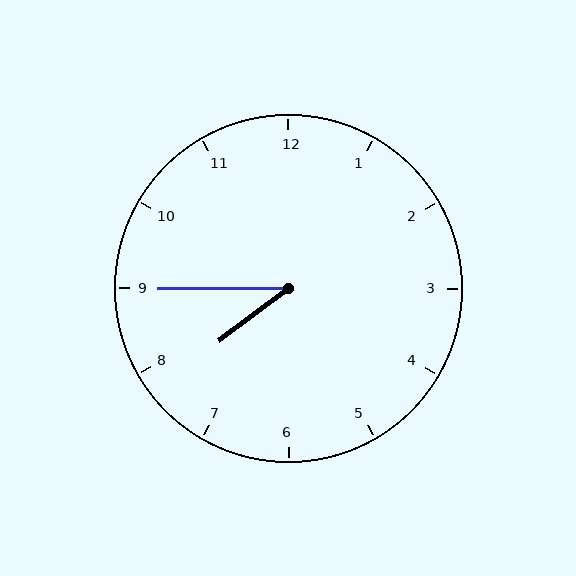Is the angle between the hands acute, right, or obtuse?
It is acute.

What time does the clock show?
7:45.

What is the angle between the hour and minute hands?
Approximately 38 degrees.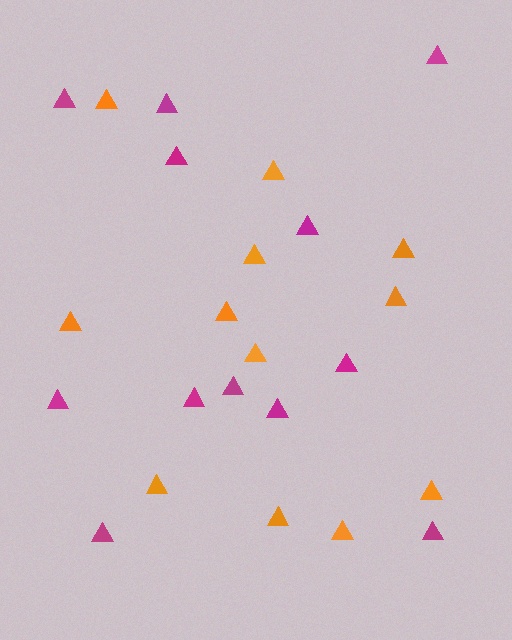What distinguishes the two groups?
There are 2 groups: one group of orange triangles (12) and one group of magenta triangles (12).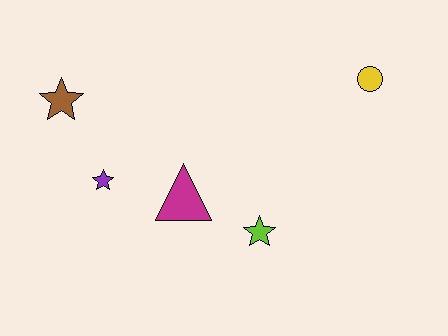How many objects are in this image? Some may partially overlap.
There are 5 objects.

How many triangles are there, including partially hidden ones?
There is 1 triangle.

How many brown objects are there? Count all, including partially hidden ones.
There is 1 brown object.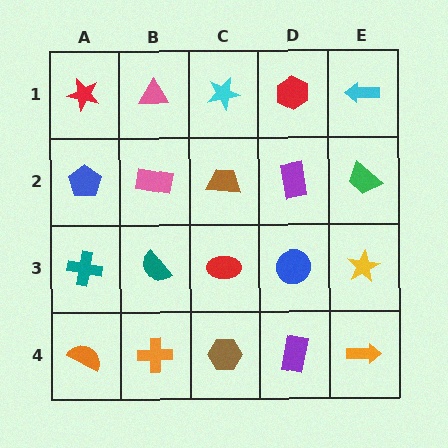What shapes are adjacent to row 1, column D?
A purple rectangle (row 2, column D), a cyan star (row 1, column C), a cyan arrow (row 1, column E).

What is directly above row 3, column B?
A pink rectangle.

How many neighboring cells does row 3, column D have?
4.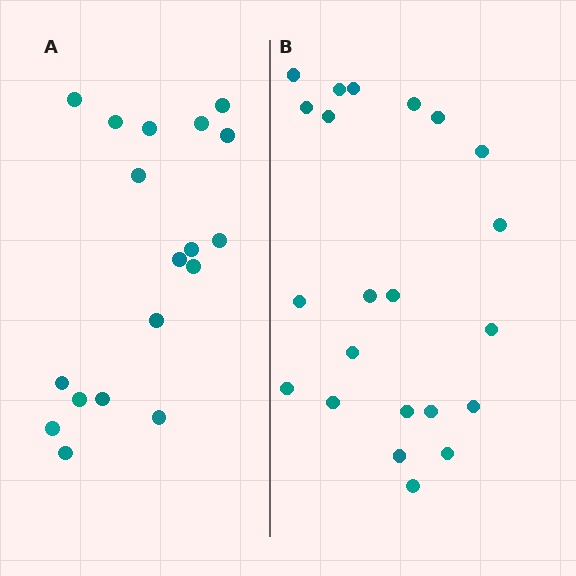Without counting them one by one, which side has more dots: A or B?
Region B (the right region) has more dots.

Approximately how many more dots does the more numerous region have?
Region B has about 4 more dots than region A.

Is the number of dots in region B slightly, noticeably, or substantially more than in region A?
Region B has only slightly more — the two regions are fairly close. The ratio is roughly 1.2 to 1.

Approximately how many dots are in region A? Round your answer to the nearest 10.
About 20 dots. (The exact count is 18, which rounds to 20.)